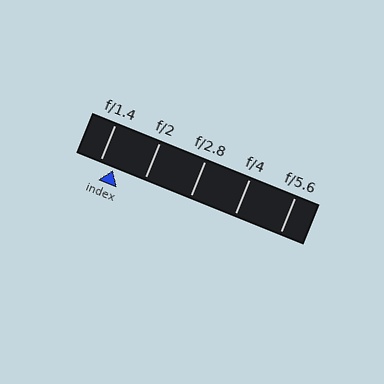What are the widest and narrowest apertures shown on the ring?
The widest aperture shown is f/1.4 and the narrowest is f/5.6.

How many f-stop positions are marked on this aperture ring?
There are 5 f-stop positions marked.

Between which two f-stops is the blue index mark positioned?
The index mark is between f/1.4 and f/2.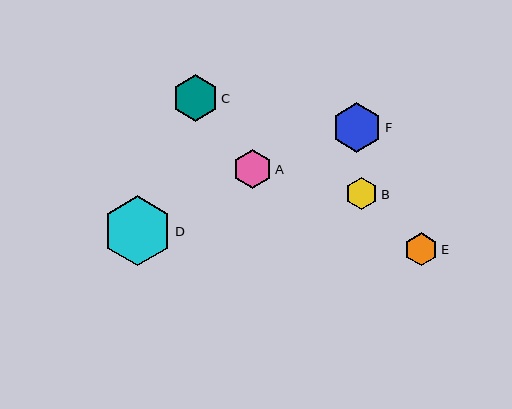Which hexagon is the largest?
Hexagon D is the largest with a size of approximately 70 pixels.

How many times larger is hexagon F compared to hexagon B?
Hexagon F is approximately 1.6 times the size of hexagon B.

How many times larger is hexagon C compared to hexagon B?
Hexagon C is approximately 1.5 times the size of hexagon B.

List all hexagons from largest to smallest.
From largest to smallest: D, F, C, A, E, B.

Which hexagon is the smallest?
Hexagon B is the smallest with a size of approximately 32 pixels.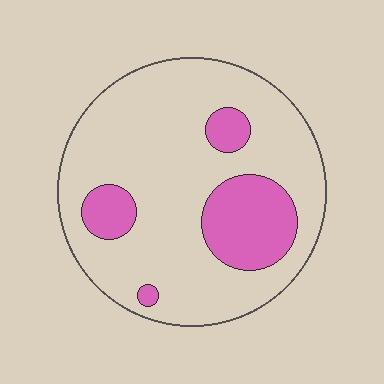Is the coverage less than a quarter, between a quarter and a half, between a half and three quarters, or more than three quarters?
Less than a quarter.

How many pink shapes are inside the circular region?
4.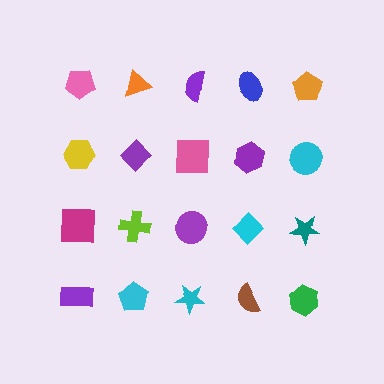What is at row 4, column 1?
A purple rectangle.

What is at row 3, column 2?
A lime cross.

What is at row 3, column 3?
A purple circle.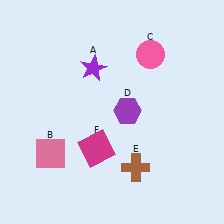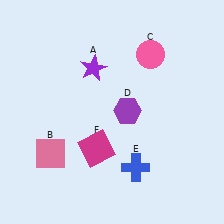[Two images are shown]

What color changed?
The cross (E) changed from brown in Image 1 to blue in Image 2.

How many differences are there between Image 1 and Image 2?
There is 1 difference between the two images.